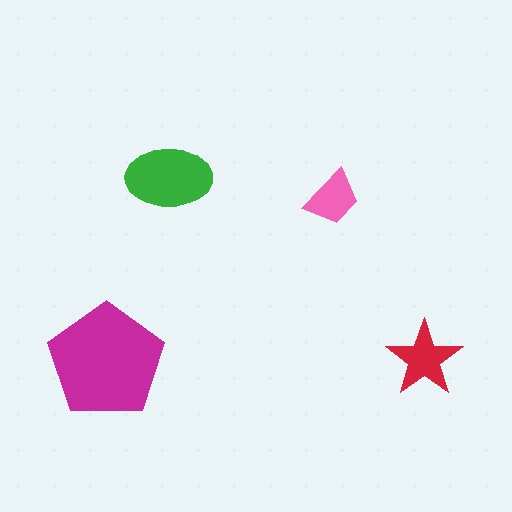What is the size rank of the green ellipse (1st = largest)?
2nd.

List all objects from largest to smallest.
The magenta pentagon, the green ellipse, the red star, the pink trapezoid.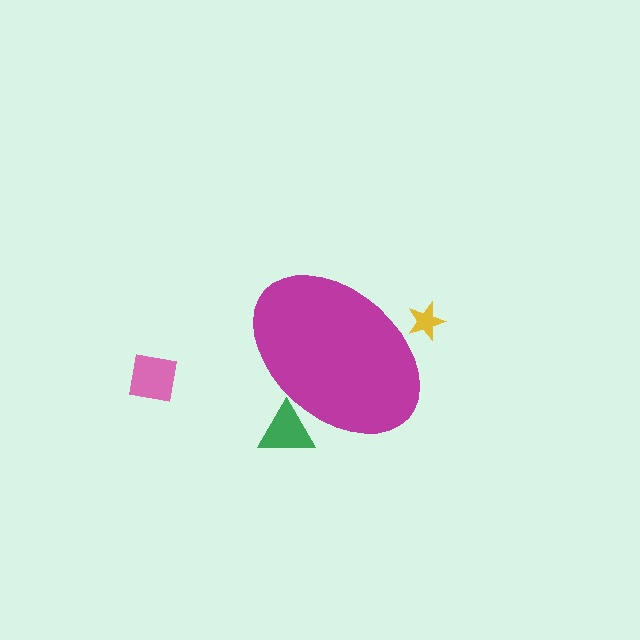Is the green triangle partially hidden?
Yes, the green triangle is partially hidden behind the magenta ellipse.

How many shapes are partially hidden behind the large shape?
2 shapes are partially hidden.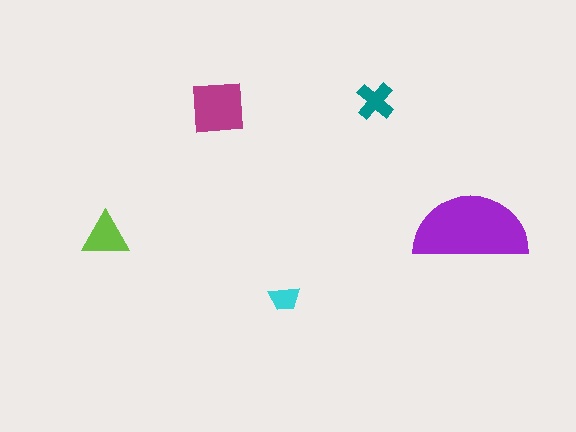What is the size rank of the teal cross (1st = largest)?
4th.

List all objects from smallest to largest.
The cyan trapezoid, the teal cross, the lime triangle, the magenta square, the purple semicircle.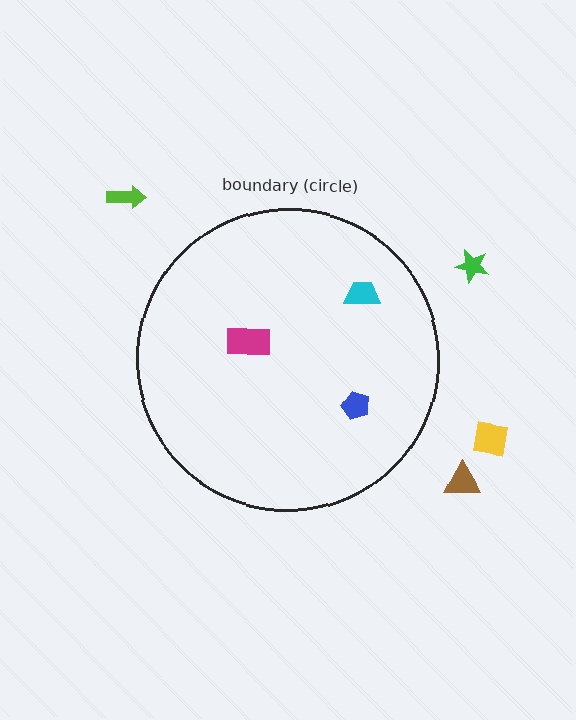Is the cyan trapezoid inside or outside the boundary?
Inside.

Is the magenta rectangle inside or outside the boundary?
Inside.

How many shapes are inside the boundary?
3 inside, 4 outside.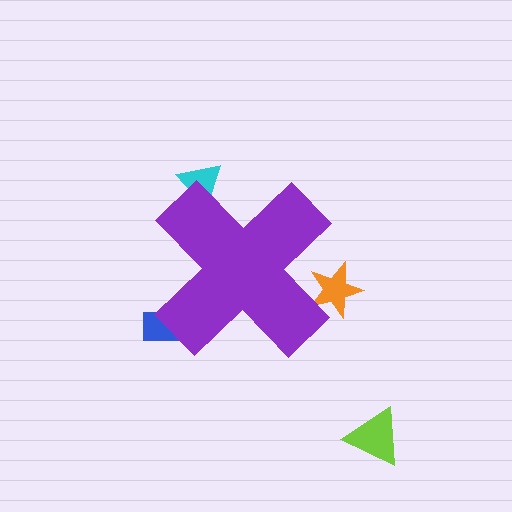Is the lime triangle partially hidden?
No, the lime triangle is fully visible.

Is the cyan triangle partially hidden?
Yes, the cyan triangle is partially hidden behind the purple cross.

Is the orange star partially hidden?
Yes, the orange star is partially hidden behind the purple cross.